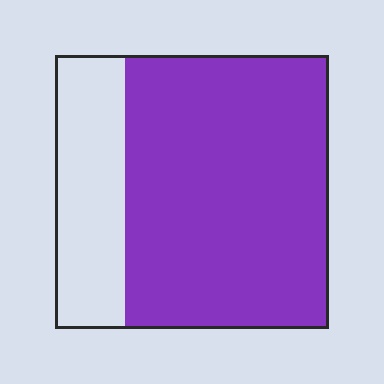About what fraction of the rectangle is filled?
About three quarters (3/4).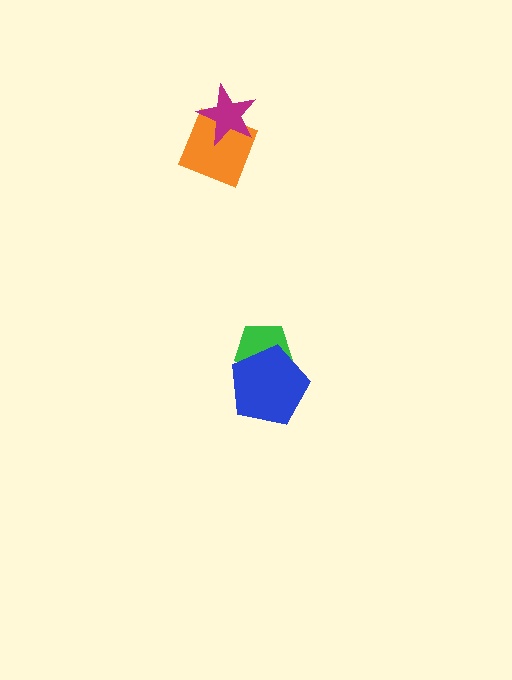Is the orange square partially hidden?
Yes, it is partially covered by another shape.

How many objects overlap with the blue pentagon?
1 object overlaps with the blue pentagon.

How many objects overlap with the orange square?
1 object overlaps with the orange square.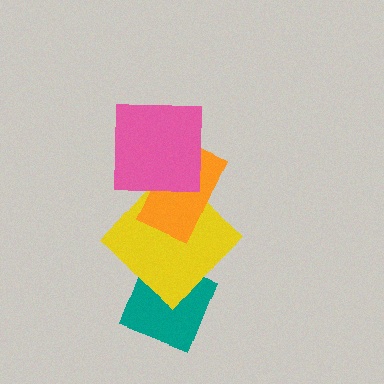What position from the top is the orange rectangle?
The orange rectangle is 2nd from the top.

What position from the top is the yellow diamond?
The yellow diamond is 3rd from the top.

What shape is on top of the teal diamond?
The yellow diamond is on top of the teal diamond.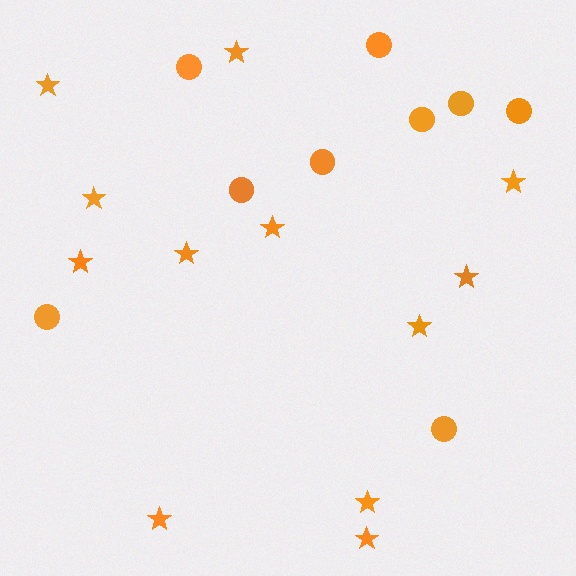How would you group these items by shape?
There are 2 groups: one group of stars (12) and one group of circles (9).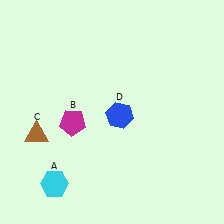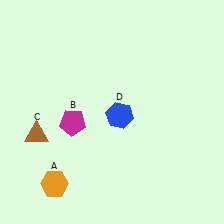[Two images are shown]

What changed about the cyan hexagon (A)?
In Image 1, A is cyan. In Image 2, it changed to orange.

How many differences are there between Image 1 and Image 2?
There is 1 difference between the two images.